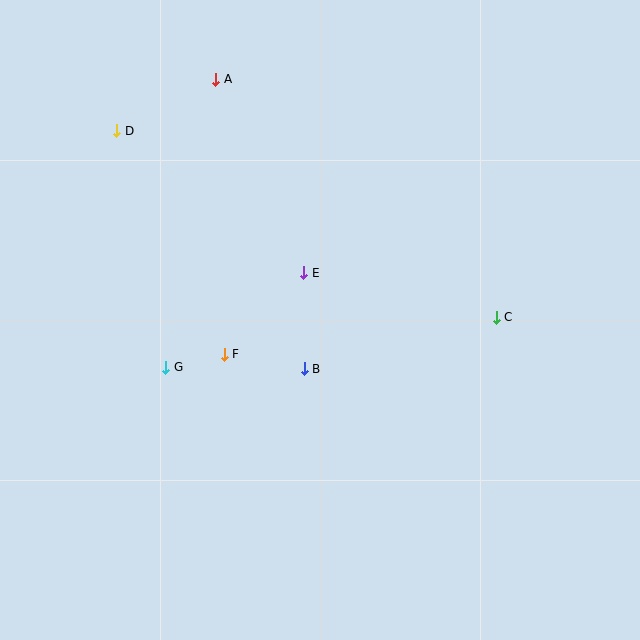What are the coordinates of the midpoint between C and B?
The midpoint between C and B is at (400, 343).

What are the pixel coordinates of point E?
Point E is at (304, 273).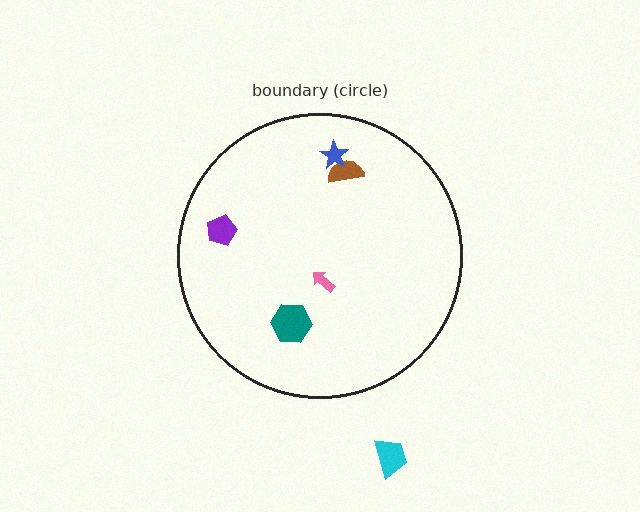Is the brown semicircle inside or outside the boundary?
Inside.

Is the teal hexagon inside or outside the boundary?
Inside.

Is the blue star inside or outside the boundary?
Inside.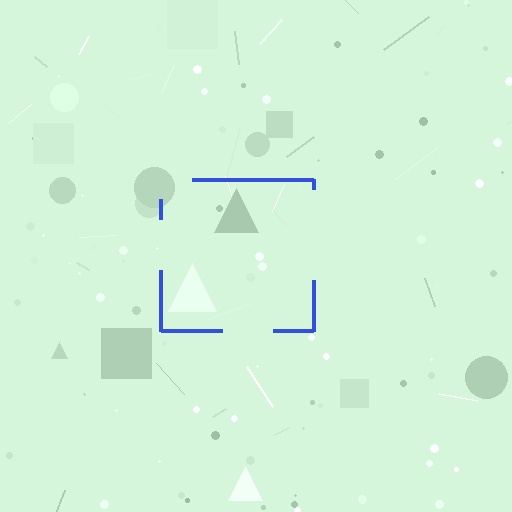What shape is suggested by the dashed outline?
The dashed outline suggests a square.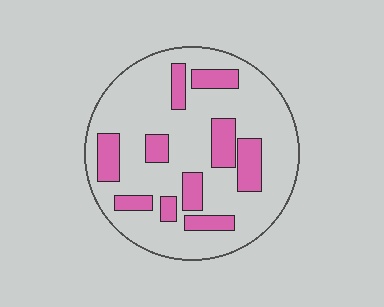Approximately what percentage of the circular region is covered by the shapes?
Approximately 25%.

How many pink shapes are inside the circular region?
10.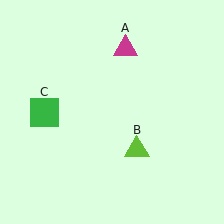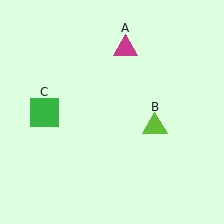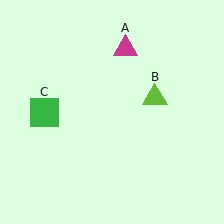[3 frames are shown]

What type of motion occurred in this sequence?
The lime triangle (object B) rotated counterclockwise around the center of the scene.